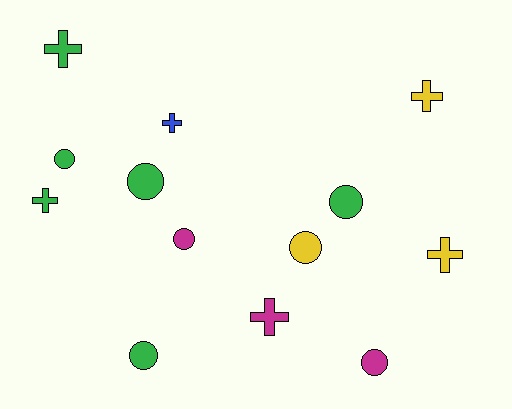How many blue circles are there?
There are no blue circles.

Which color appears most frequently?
Green, with 6 objects.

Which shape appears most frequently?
Circle, with 7 objects.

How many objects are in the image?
There are 13 objects.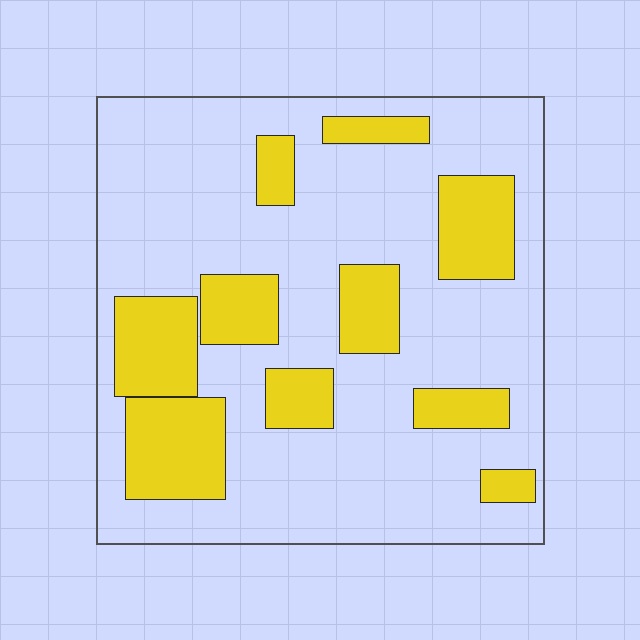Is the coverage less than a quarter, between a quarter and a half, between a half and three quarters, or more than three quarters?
Between a quarter and a half.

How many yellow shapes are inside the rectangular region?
10.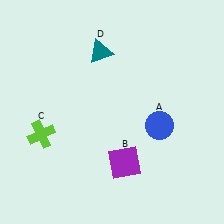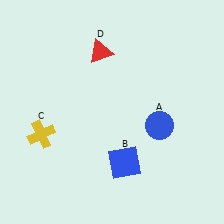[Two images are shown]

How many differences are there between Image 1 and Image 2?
There are 3 differences between the two images.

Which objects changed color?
B changed from purple to blue. C changed from lime to yellow. D changed from teal to red.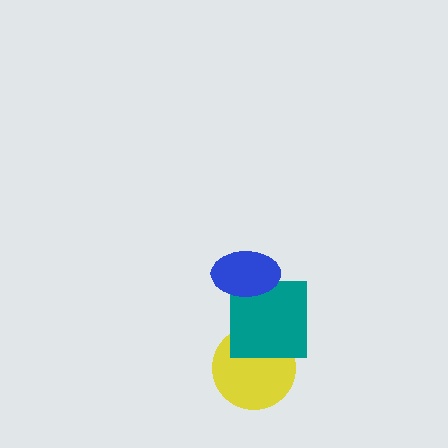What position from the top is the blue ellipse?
The blue ellipse is 1st from the top.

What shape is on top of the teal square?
The blue ellipse is on top of the teal square.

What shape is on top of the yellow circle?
The teal square is on top of the yellow circle.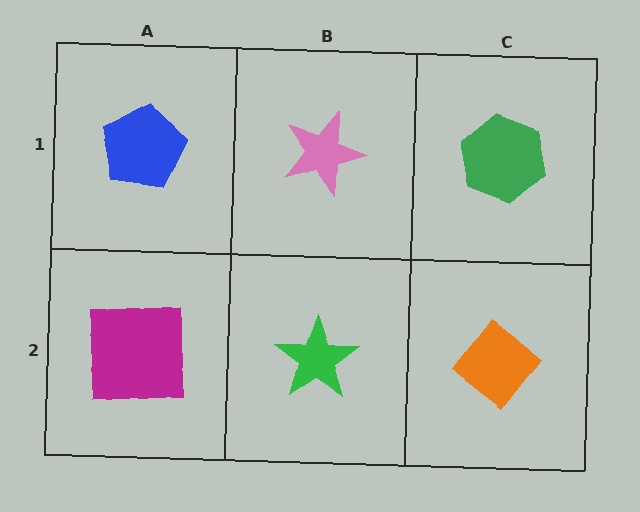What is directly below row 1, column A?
A magenta square.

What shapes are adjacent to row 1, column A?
A magenta square (row 2, column A), a pink star (row 1, column B).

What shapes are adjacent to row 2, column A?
A blue pentagon (row 1, column A), a green star (row 2, column B).